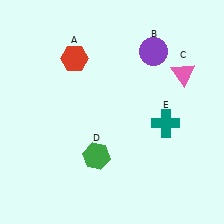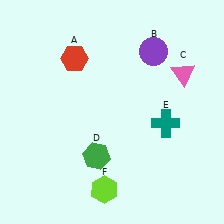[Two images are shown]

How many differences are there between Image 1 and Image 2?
There is 1 difference between the two images.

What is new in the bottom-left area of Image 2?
A lime hexagon (F) was added in the bottom-left area of Image 2.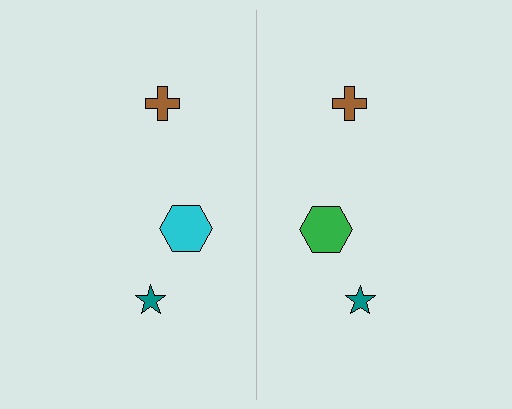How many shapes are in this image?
There are 6 shapes in this image.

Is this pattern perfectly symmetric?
No, the pattern is not perfectly symmetric. The green hexagon on the right side breaks the symmetry — its mirror counterpart is cyan.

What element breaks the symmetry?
The green hexagon on the right side breaks the symmetry — its mirror counterpart is cyan.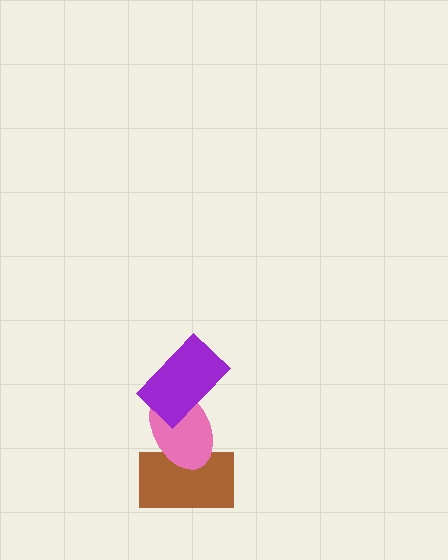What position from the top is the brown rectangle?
The brown rectangle is 3rd from the top.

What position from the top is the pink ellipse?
The pink ellipse is 2nd from the top.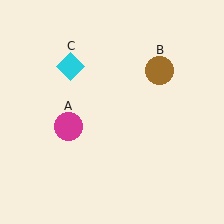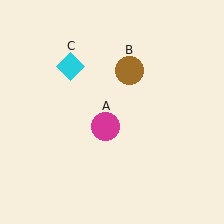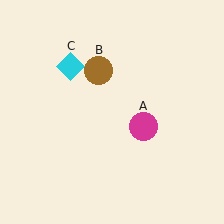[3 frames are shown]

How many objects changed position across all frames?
2 objects changed position: magenta circle (object A), brown circle (object B).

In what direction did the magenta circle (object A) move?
The magenta circle (object A) moved right.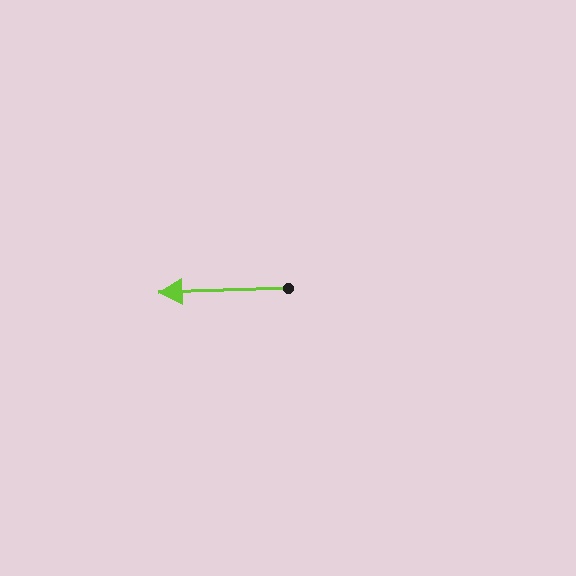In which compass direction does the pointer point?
West.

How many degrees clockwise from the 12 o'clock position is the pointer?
Approximately 268 degrees.